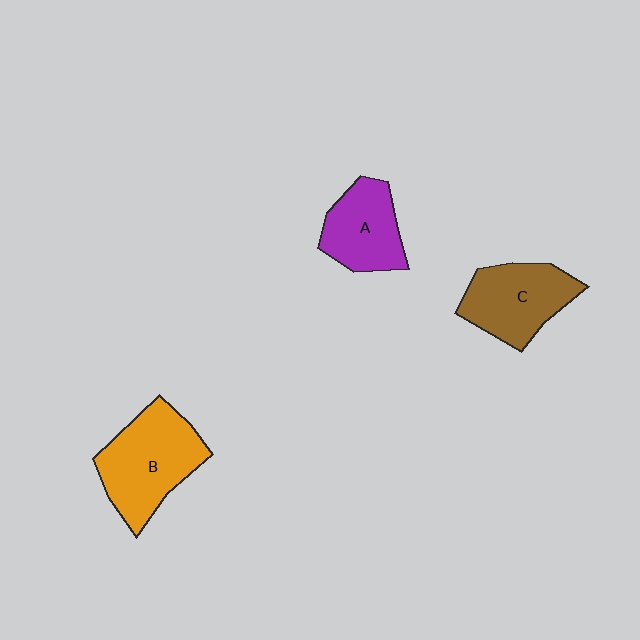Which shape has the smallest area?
Shape A (purple).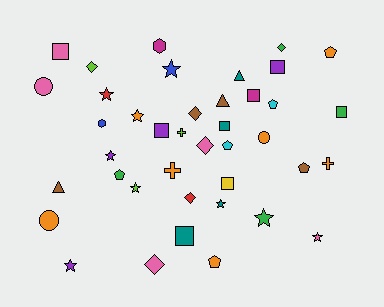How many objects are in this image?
There are 40 objects.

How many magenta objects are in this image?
There are 2 magenta objects.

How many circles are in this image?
There are 3 circles.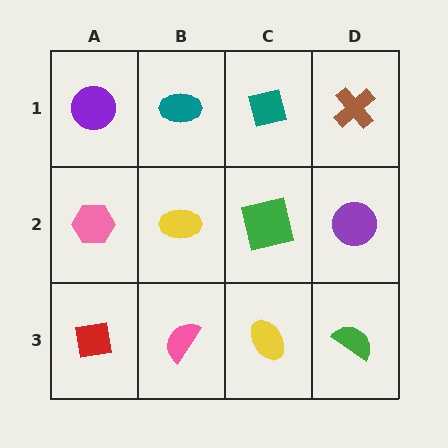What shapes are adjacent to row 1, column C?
A green square (row 2, column C), a teal ellipse (row 1, column B), a brown cross (row 1, column D).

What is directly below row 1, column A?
A pink hexagon.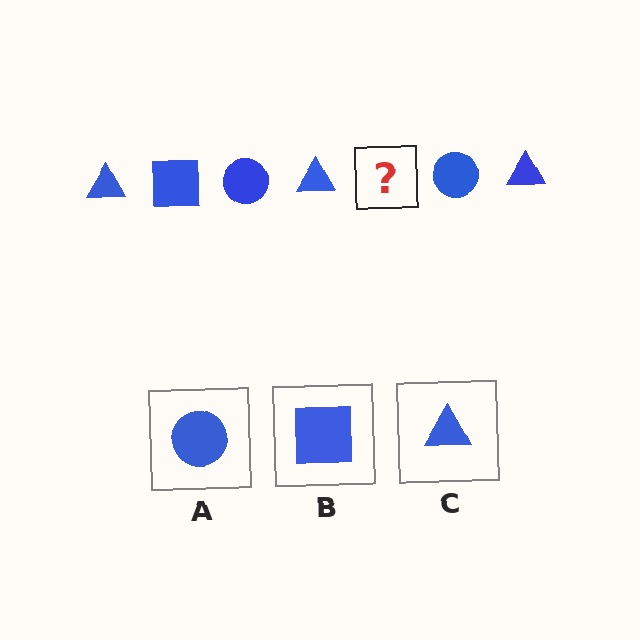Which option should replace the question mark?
Option B.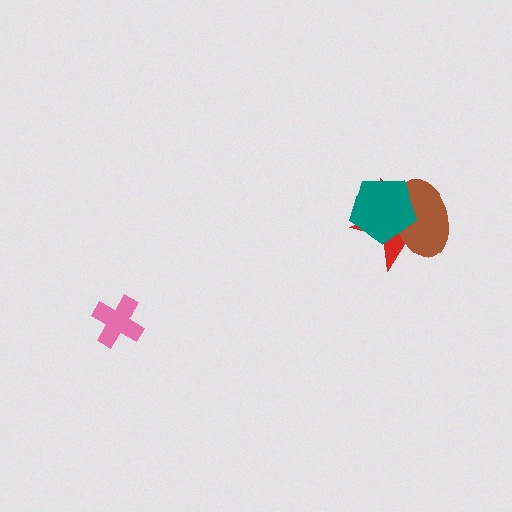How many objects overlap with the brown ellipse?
2 objects overlap with the brown ellipse.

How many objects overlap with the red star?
2 objects overlap with the red star.